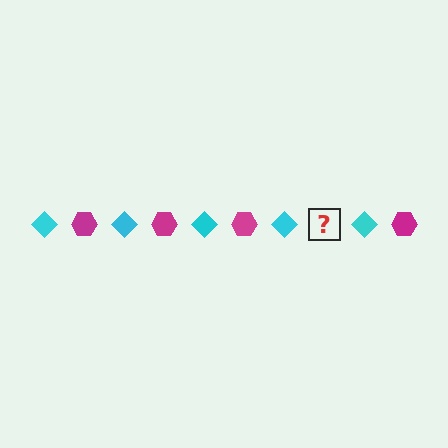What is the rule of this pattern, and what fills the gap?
The rule is that the pattern alternates between cyan diamond and magenta hexagon. The gap should be filled with a magenta hexagon.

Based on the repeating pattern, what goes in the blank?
The blank should be a magenta hexagon.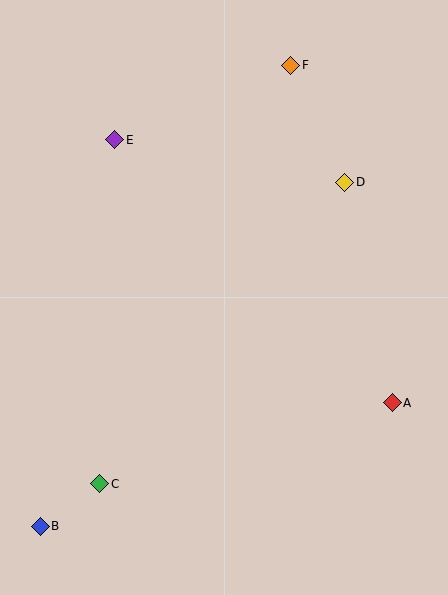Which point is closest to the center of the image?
Point D at (345, 182) is closest to the center.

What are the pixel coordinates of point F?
Point F is at (291, 65).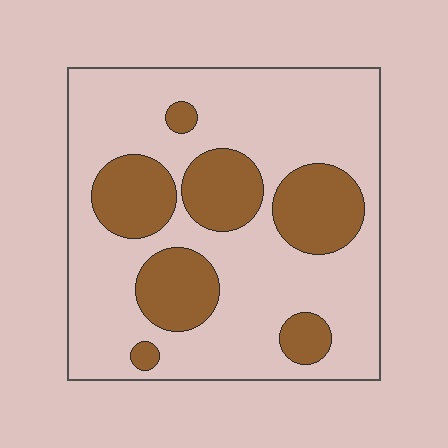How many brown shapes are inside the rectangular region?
7.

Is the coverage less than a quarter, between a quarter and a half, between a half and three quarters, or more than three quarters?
Between a quarter and a half.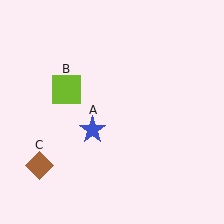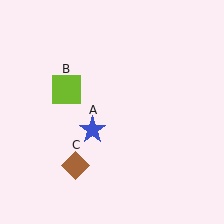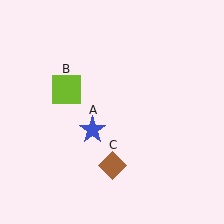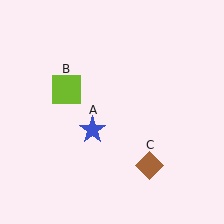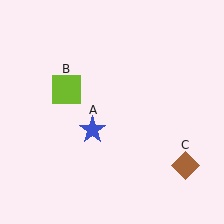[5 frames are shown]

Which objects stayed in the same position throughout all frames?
Blue star (object A) and lime square (object B) remained stationary.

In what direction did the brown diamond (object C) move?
The brown diamond (object C) moved right.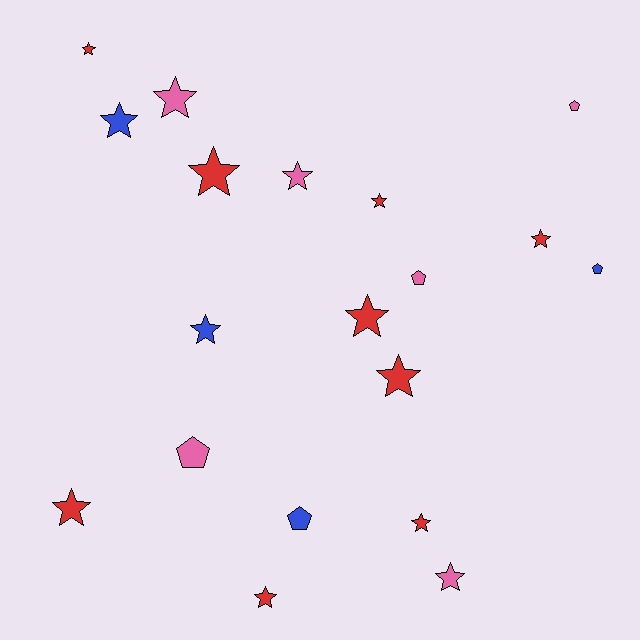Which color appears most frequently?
Red, with 9 objects.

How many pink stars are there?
There are 3 pink stars.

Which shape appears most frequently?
Star, with 14 objects.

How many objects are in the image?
There are 19 objects.